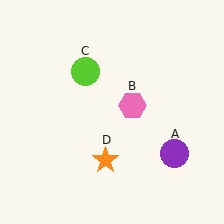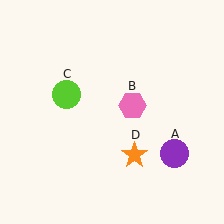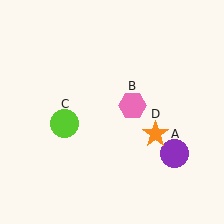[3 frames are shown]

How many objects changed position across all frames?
2 objects changed position: lime circle (object C), orange star (object D).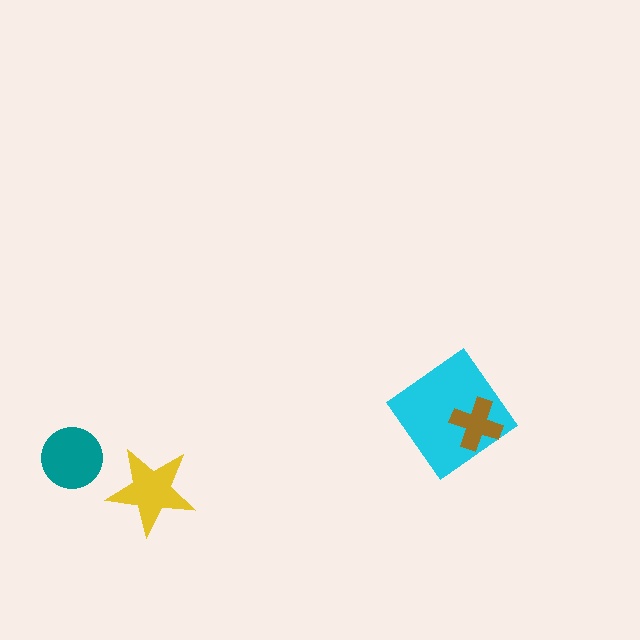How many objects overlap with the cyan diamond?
1 object overlaps with the cyan diamond.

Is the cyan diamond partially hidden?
Yes, it is partially covered by another shape.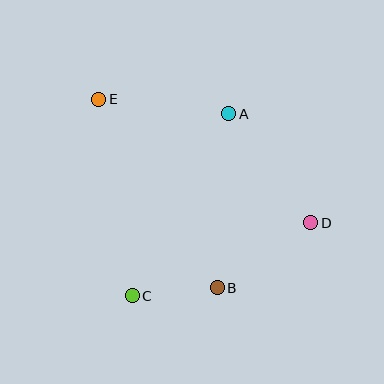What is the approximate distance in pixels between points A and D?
The distance between A and D is approximately 136 pixels.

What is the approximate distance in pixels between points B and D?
The distance between B and D is approximately 114 pixels.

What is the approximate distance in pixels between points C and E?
The distance between C and E is approximately 199 pixels.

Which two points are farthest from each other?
Points D and E are farthest from each other.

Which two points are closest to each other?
Points B and C are closest to each other.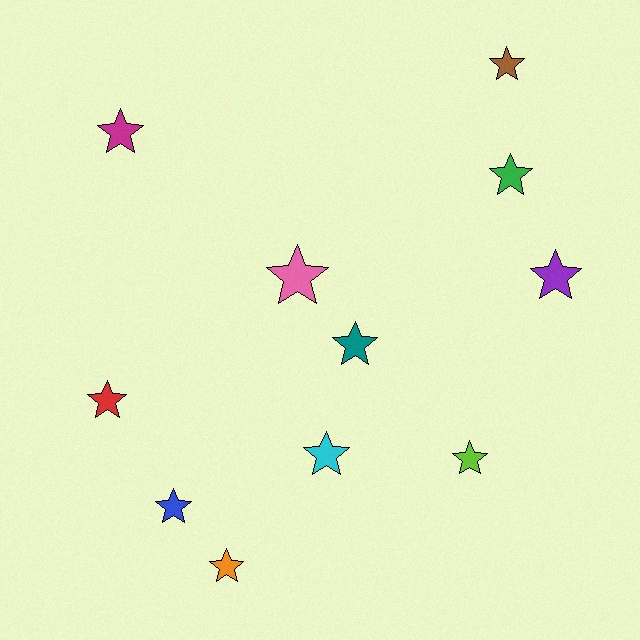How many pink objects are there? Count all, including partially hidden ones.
There is 1 pink object.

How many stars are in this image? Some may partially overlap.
There are 11 stars.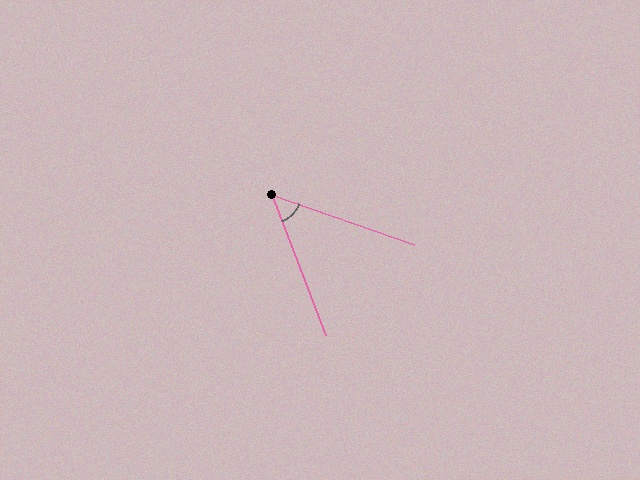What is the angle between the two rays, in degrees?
Approximately 50 degrees.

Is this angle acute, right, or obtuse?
It is acute.